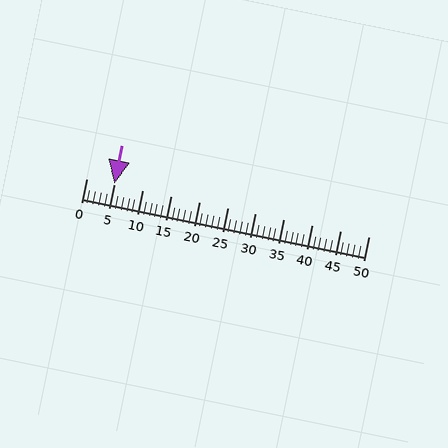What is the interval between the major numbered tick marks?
The major tick marks are spaced 5 units apart.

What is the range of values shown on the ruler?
The ruler shows values from 0 to 50.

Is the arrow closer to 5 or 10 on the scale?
The arrow is closer to 5.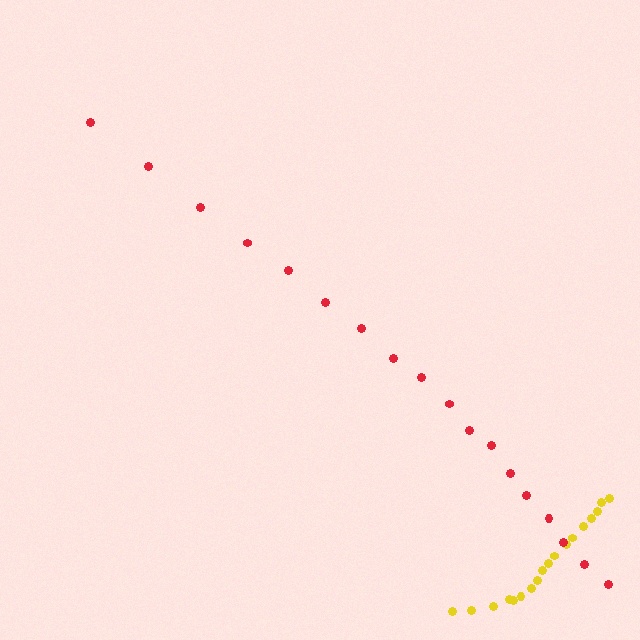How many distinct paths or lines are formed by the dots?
There are 2 distinct paths.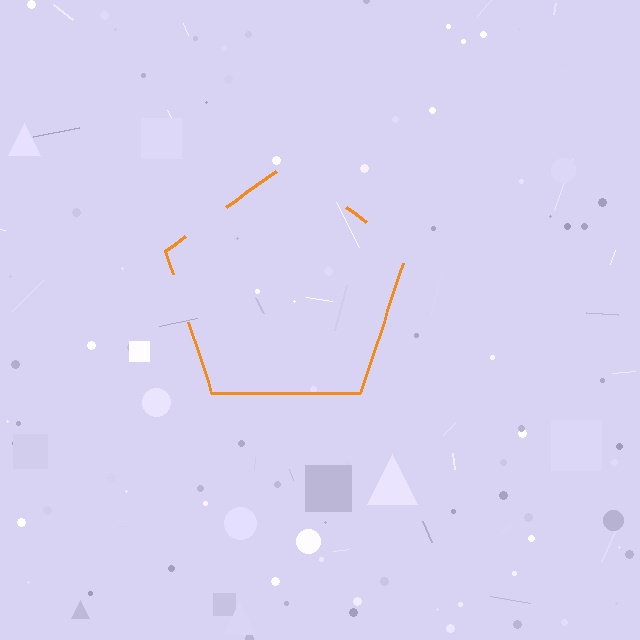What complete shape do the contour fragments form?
The contour fragments form a pentagon.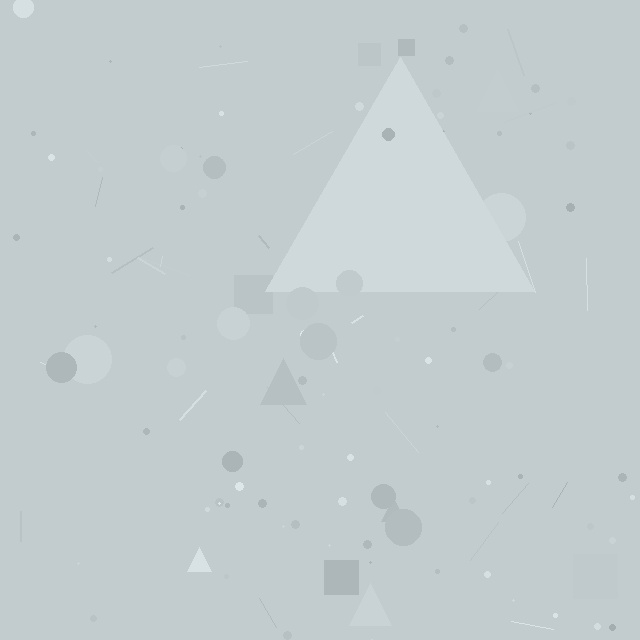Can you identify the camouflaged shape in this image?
The camouflaged shape is a triangle.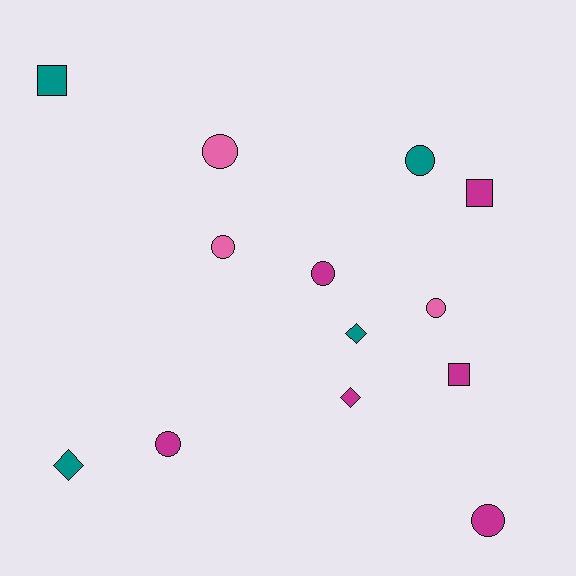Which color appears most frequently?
Magenta, with 6 objects.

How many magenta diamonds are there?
There is 1 magenta diamond.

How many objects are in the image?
There are 13 objects.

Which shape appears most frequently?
Circle, with 7 objects.